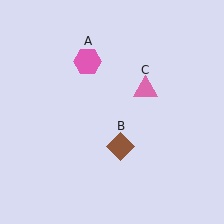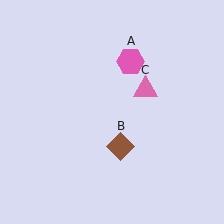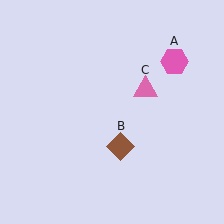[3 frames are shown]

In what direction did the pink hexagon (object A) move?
The pink hexagon (object A) moved right.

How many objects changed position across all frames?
1 object changed position: pink hexagon (object A).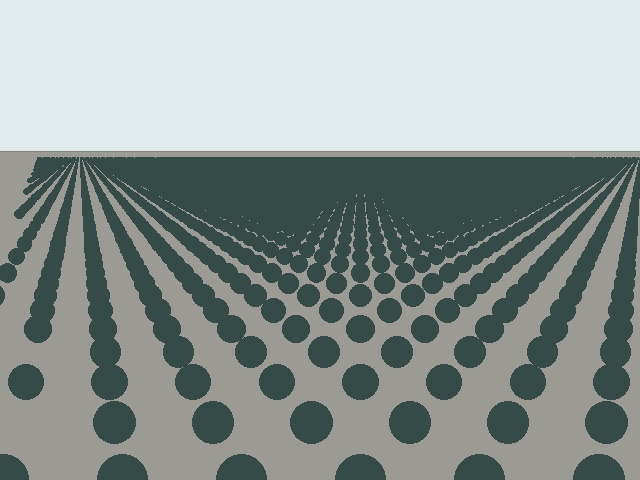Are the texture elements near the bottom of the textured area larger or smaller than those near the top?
Larger. Near the bottom, elements are closer to the viewer and appear at a bigger on-screen size.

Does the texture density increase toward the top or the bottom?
Density increases toward the top.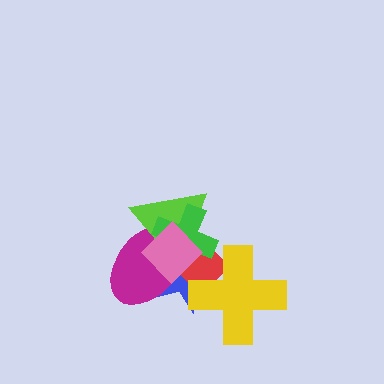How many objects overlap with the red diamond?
6 objects overlap with the red diamond.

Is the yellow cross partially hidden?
No, no other shape covers it.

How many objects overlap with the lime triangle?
5 objects overlap with the lime triangle.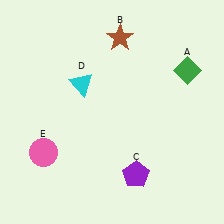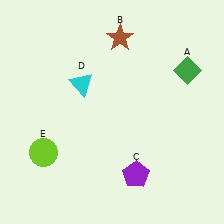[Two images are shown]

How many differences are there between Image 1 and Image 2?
There is 1 difference between the two images.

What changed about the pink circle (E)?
In Image 1, E is pink. In Image 2, it changed to lime.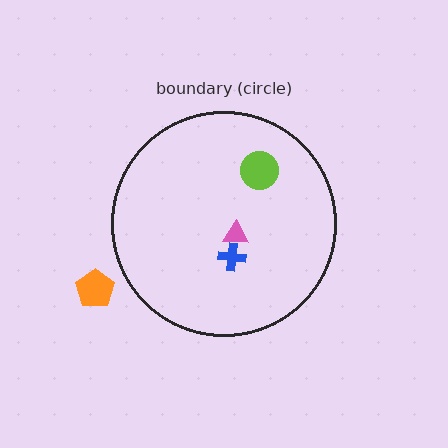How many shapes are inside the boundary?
3 inside, 1 outside.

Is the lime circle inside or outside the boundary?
Inside.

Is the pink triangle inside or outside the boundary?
Inside.